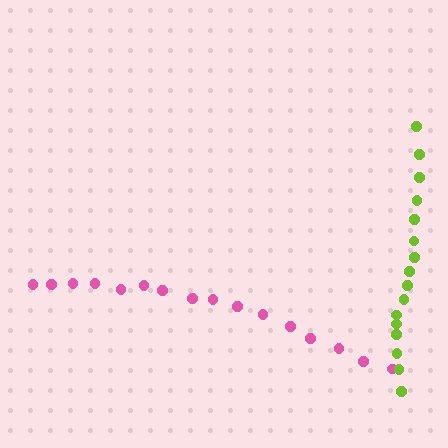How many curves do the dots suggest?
There are 2 distinct paths.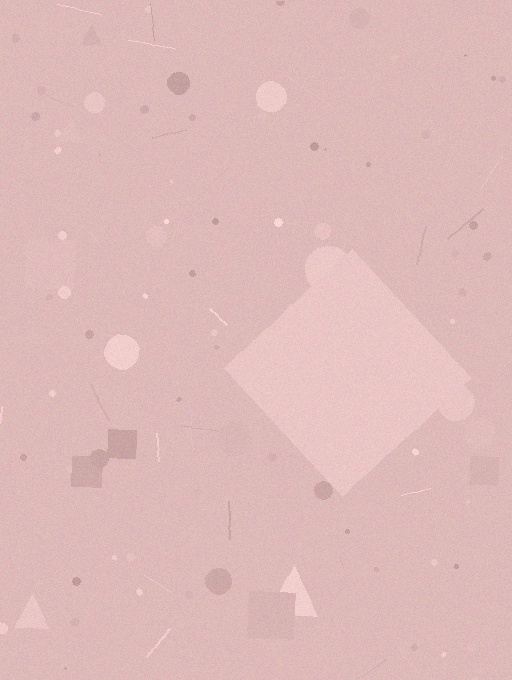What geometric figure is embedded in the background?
A diamond is embedded in the background.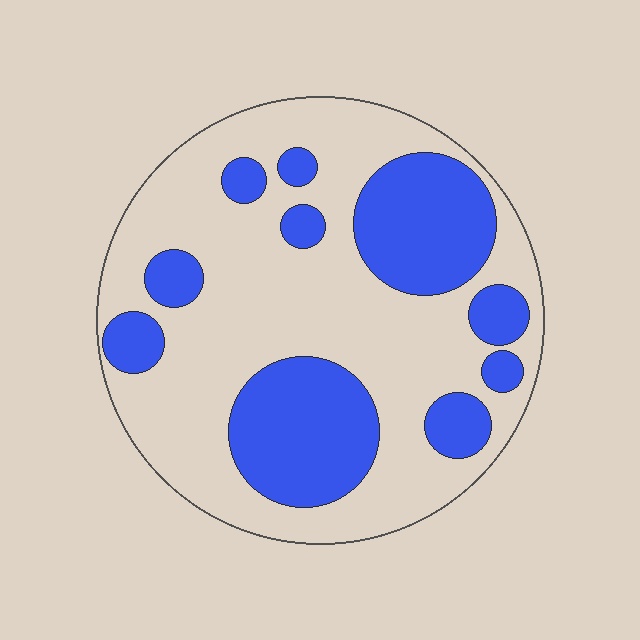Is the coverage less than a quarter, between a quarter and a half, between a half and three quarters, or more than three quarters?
Between a quarter and a half.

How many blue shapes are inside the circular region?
10.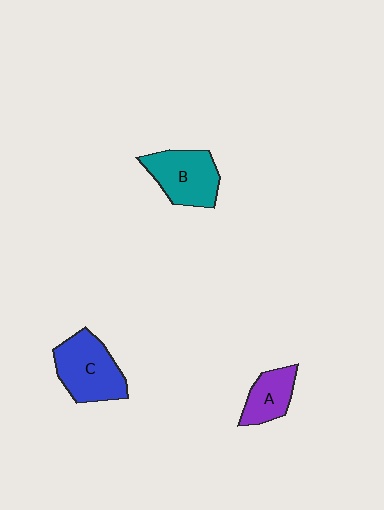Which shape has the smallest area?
Shape A (purple).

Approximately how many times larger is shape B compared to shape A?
Approximately 1.5 times.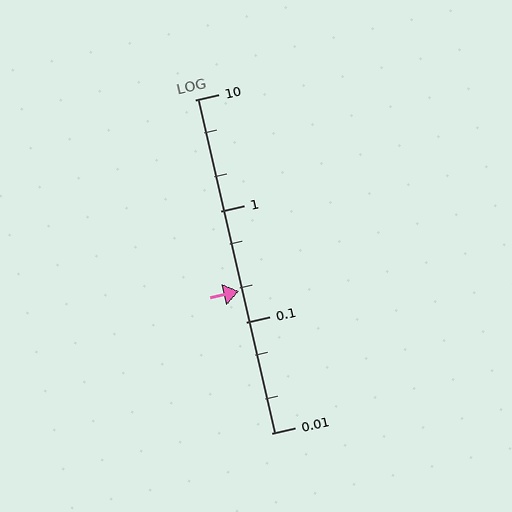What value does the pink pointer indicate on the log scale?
The pointer indicates approximately 0.19.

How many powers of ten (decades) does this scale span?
The scale spans 3 decades, from 0.01 to 10.